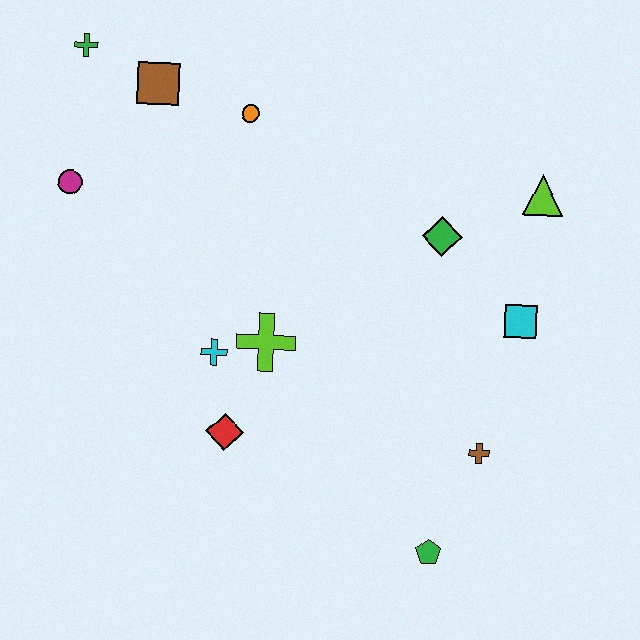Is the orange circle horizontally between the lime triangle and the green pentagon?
No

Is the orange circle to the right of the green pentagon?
No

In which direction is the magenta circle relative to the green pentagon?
The magenta circle is to the left of the green pentagon.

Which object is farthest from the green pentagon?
The green cross is farthest from the green pentagon.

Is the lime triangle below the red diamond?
No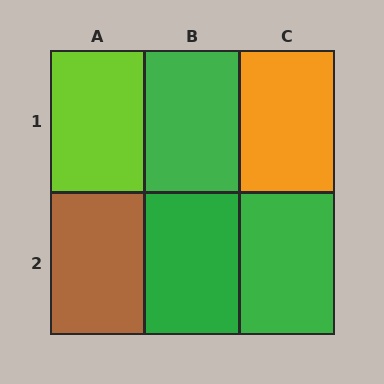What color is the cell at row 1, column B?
Green.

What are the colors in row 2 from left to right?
Brown, green, green.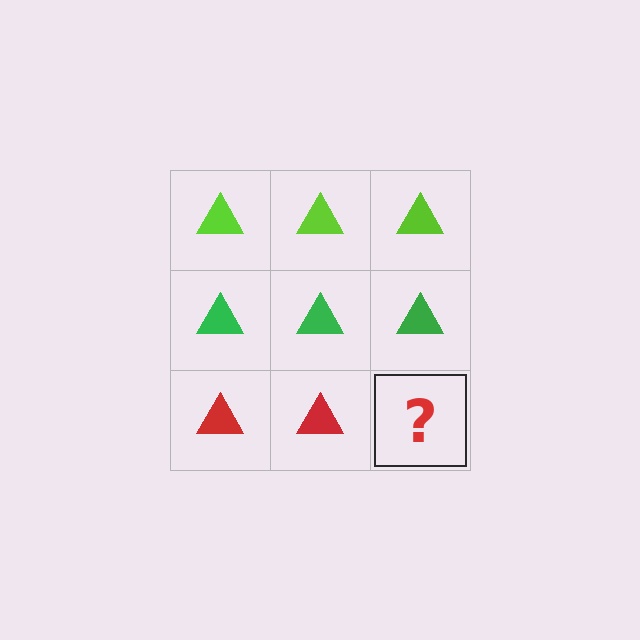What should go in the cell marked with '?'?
The missing cell should contain a red triangle.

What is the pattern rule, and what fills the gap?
The rule is that each row has a consistent color. The gap should be filled with a red triangle.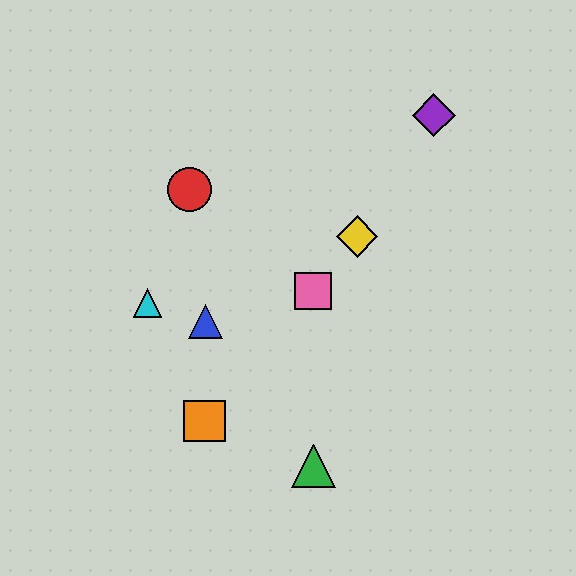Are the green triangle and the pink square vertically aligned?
Yes, both are at x≈313.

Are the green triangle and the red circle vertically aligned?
No, the green triangle is at x≈313 and the red circle is at x≈190.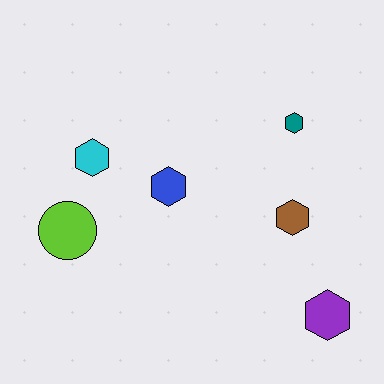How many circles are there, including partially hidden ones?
There is 1 circle.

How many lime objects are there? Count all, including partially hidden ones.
There is 1 lime object.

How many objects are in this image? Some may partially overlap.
There are 6 objects.